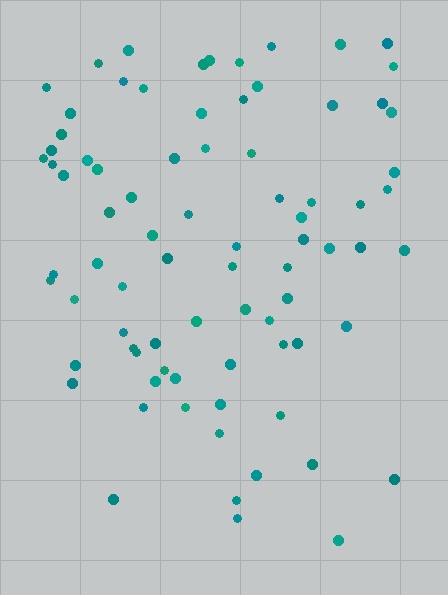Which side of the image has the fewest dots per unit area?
The bottom.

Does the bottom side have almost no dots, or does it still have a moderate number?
Still a moderate number, just noticeably fewer than the top.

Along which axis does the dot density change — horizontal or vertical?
Vertical.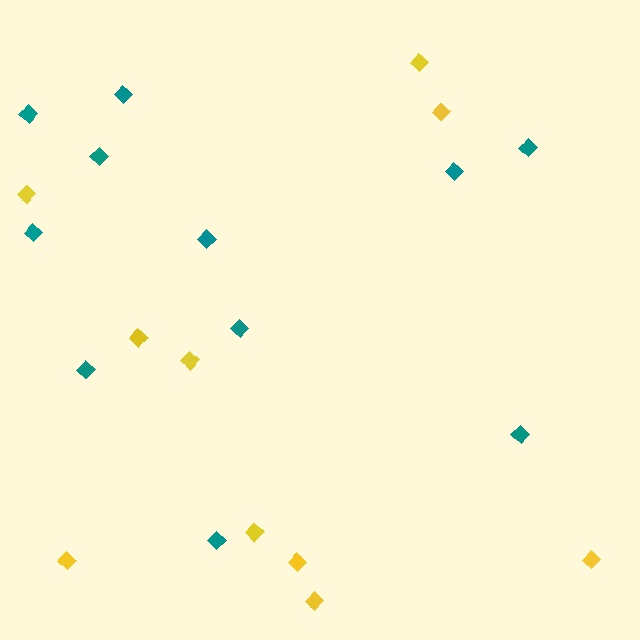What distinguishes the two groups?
There are 2 groups: one group of yellow diamonds (10) and one group of teal diamonds (11).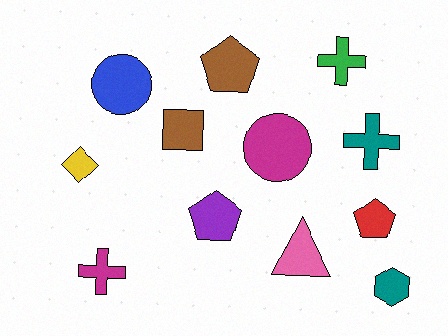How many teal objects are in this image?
There are 2 teal objects.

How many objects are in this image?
There are 12 objects.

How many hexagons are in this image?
There is 1 hexagon.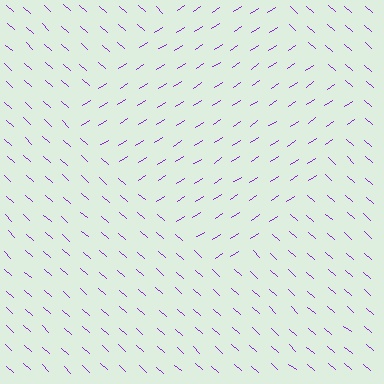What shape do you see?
I see a diamond.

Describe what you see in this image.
The image is filled with small purple line segments. A diamond region in the image has lines oriented differently from the surrounding lines, creating a visible texture boundary.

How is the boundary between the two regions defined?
The boundary is defined purely by a change in line orientation (approximately 75 degrees difference). All lines are the same color and thickness.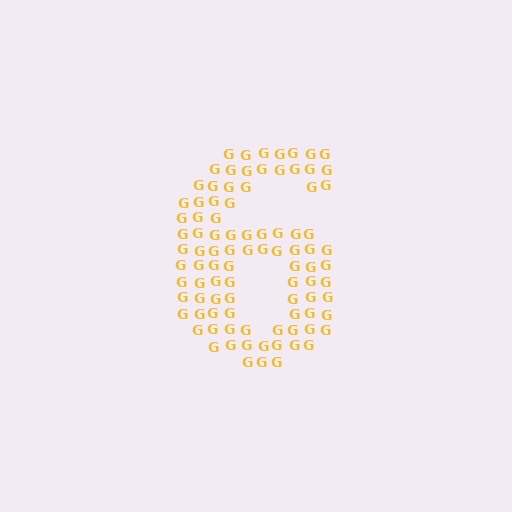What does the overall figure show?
The overall figure shows the digit 6.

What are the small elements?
The small elements are letter G's.